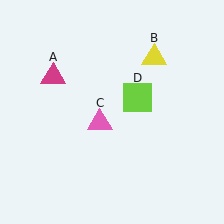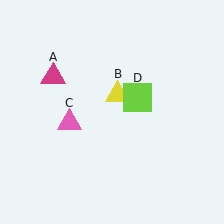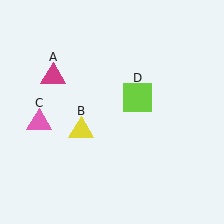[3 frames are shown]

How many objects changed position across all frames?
2 objects changed position: yellow triangle (object B), pink triangle (object C).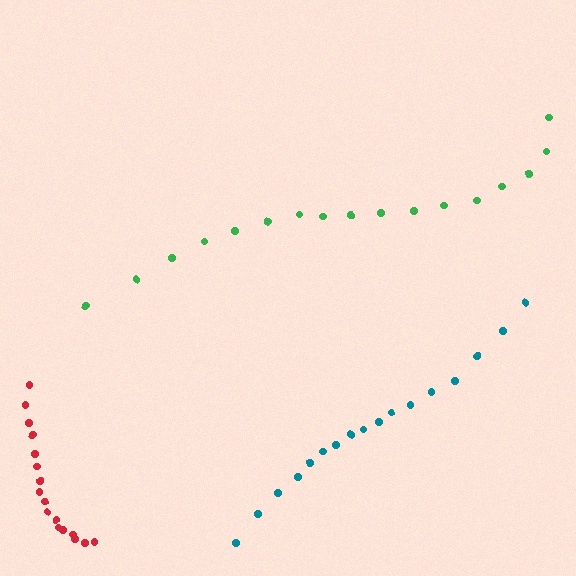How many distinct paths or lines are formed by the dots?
There are 3 distinct paths.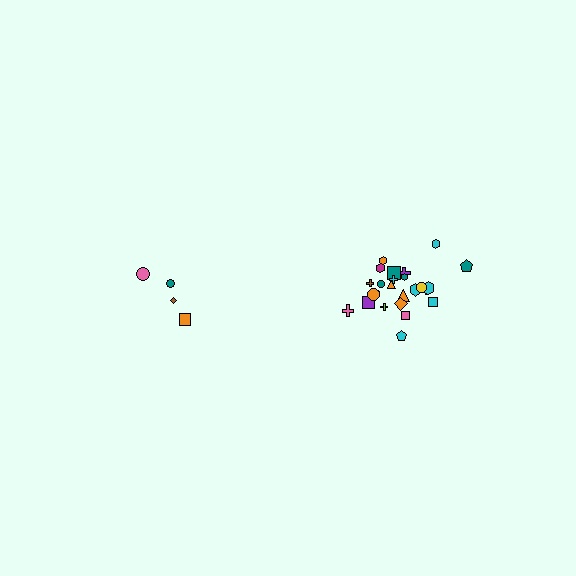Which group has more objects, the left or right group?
The right group.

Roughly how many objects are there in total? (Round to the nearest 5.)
Roughly 30 objects in total.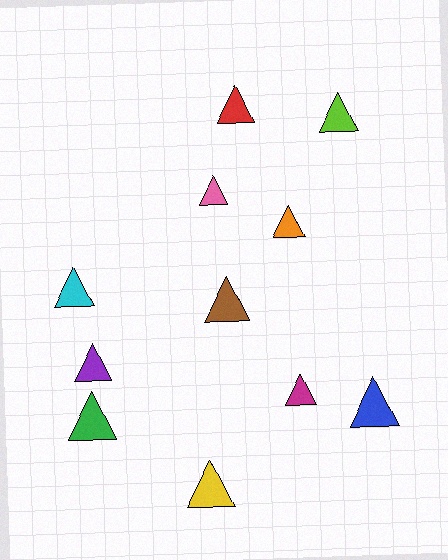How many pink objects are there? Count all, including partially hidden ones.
There is 1 pink object.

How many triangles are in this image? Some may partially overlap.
There are 11 triangles.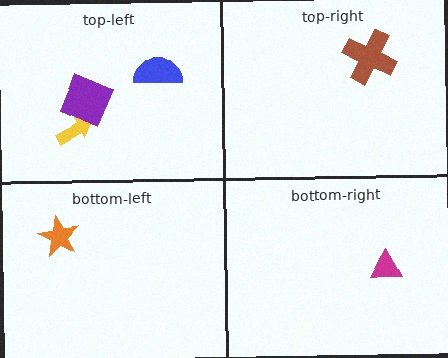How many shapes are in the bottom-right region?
1.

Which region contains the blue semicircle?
The top-left region.